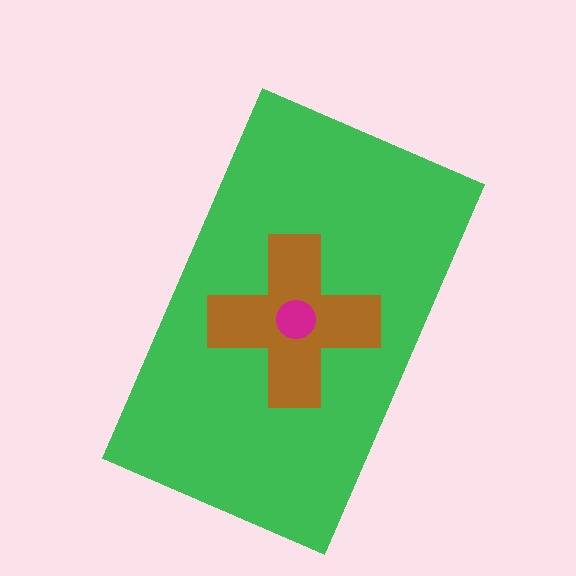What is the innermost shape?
The magenta circle.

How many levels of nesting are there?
3.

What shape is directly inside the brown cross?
The magenta circle.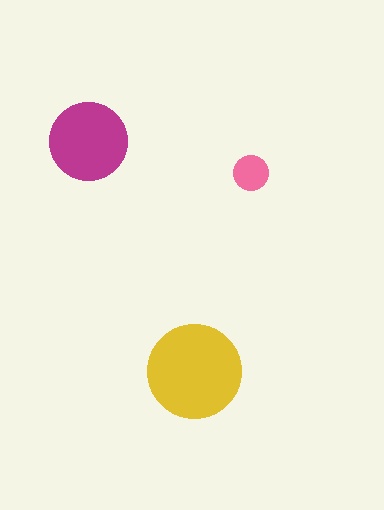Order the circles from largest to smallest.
the yellow one, the magenta one, the pink one.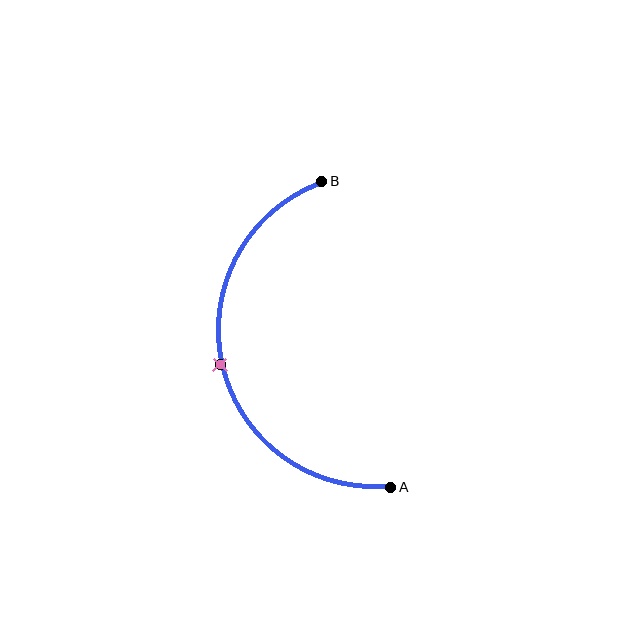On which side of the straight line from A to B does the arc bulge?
The arc bulges to the left of the straight line connecting A and B.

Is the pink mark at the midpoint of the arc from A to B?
Yes. The pink mark lies on the arc at equal arc-length from both A and B — it is the arc midpoint.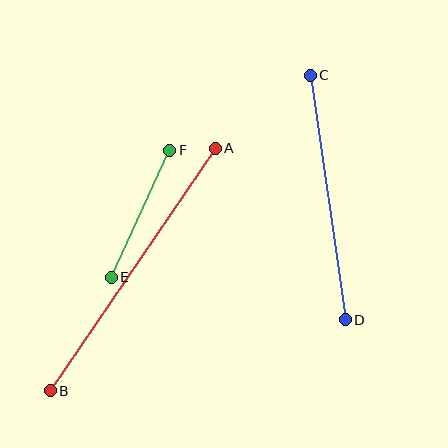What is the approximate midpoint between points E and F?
The midpoint is at approximately (141, 214) pixels.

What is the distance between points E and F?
The distance is approximately 140 pixels.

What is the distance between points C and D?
The distance is approximately 247 pixels.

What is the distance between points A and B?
The distance is approximately 293 pixels.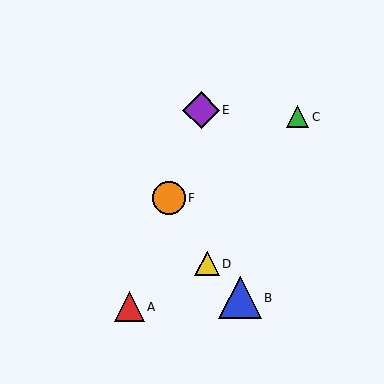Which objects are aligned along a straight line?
Objects A, E, F are aligned along a straight line.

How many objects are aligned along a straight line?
3 objects (A, E, F) are aligned along a straight line.